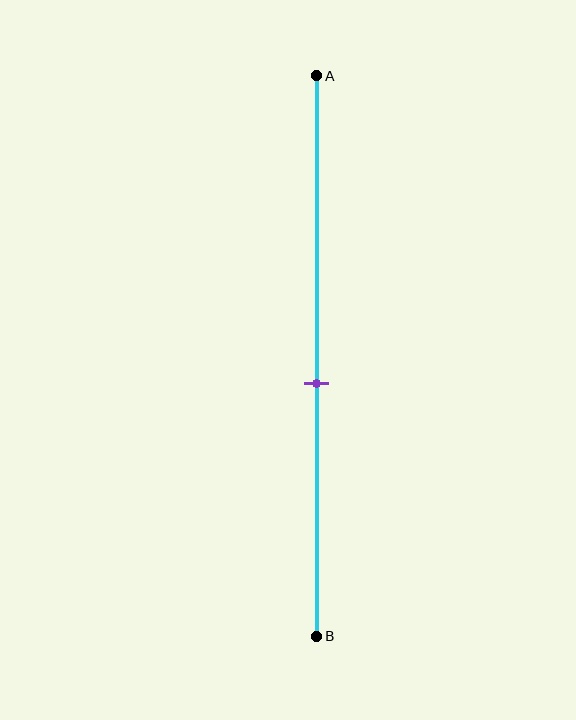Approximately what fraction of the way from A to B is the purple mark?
The purple mark is approximately 55% of the way from A to B.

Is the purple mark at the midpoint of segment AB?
No, the mark is at about 55% from A, not at the 50% midpoint.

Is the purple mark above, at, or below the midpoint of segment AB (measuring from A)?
The purple mark is below the midpoint of segment AB.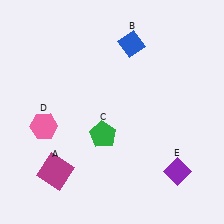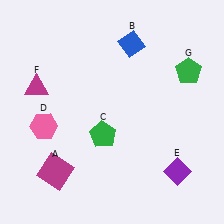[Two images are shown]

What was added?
A magenta triangle (F), a green pentagon (G) were added in Image 2.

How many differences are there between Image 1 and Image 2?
There are 2 differences between the two images.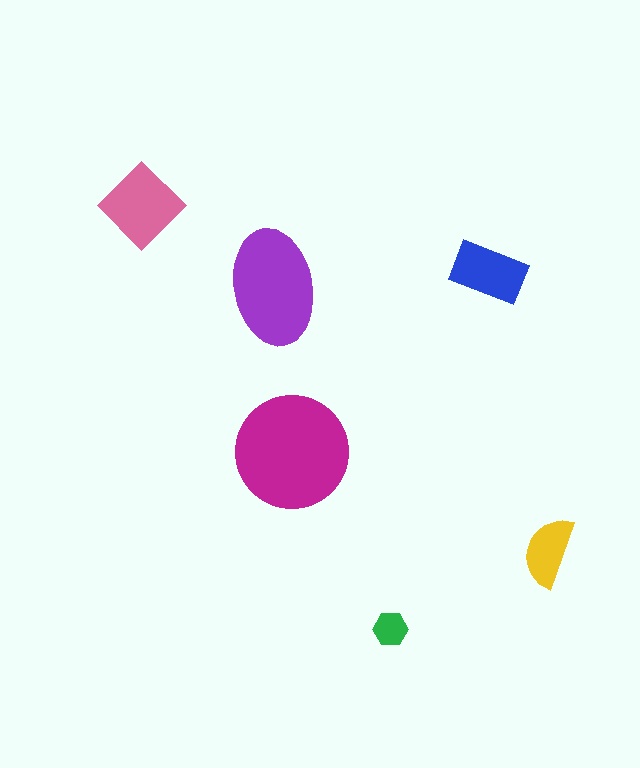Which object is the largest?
The magenta circle.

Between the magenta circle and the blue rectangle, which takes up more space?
The magenta circle.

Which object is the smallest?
The green hexagon.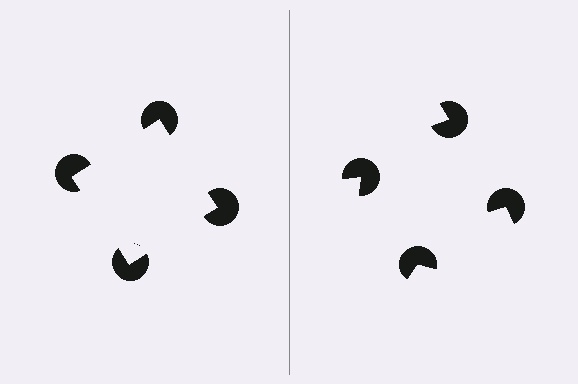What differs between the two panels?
The pac-man discs are positioned identically on both sides; only the wedge orientations differ. On the left they align to a square; on the right they are misaligned.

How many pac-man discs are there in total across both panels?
8 — 4 on each side.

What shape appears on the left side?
An illusory square.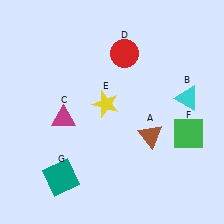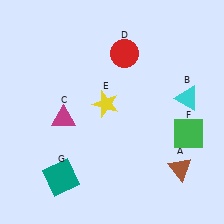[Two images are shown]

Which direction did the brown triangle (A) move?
The brown triangle (A) moved down.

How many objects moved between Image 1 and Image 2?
1 object moved between the two images.